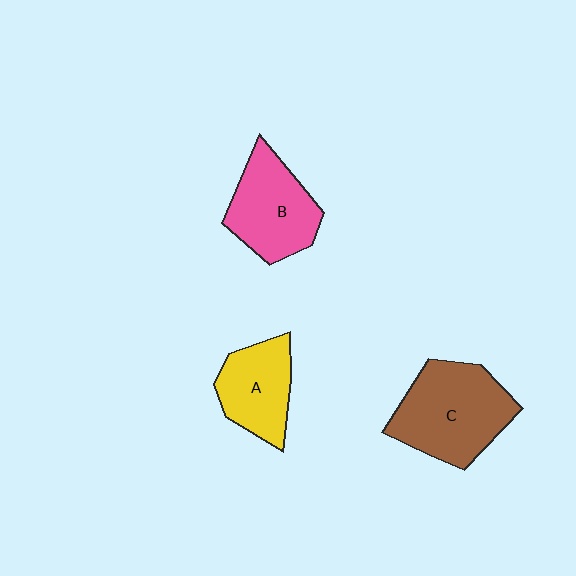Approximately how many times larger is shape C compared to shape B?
Approximately 1.3 times.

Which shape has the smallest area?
Shape A (yellow).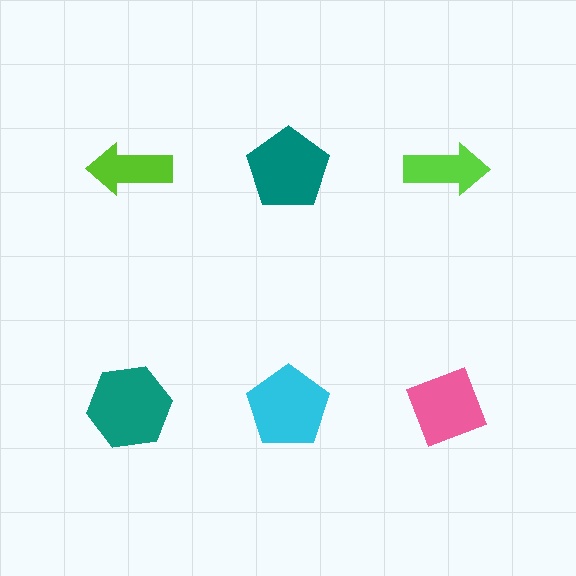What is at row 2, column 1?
A teal hexagon.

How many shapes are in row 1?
3 shapes.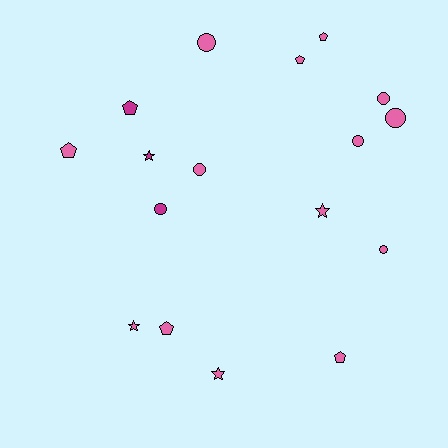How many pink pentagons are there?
There are 5 pink pentagons.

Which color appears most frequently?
Pink, with 14 objects.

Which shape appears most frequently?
Circle, with 7 objects.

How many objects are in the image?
There are 17 objects.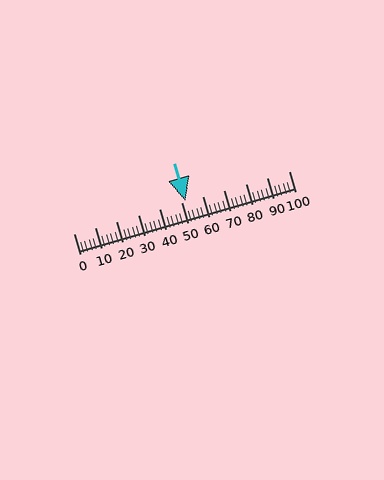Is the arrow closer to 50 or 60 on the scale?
The arrow is closer to 50.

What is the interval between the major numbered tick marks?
The major tick marks are spaced 10 units apart.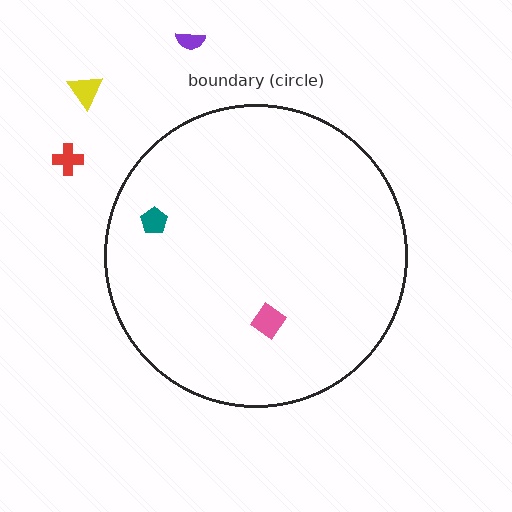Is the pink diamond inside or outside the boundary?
Inside.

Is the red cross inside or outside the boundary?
Outside.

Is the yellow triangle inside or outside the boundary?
Outside.